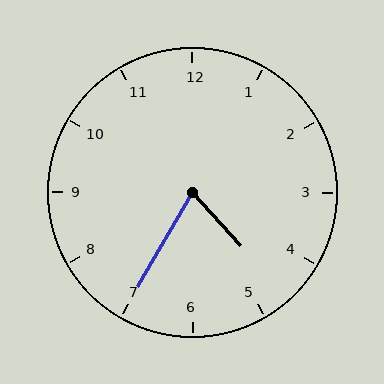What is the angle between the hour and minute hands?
Approximately 72 degrees.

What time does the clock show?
4:35.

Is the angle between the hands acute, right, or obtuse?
It is acute.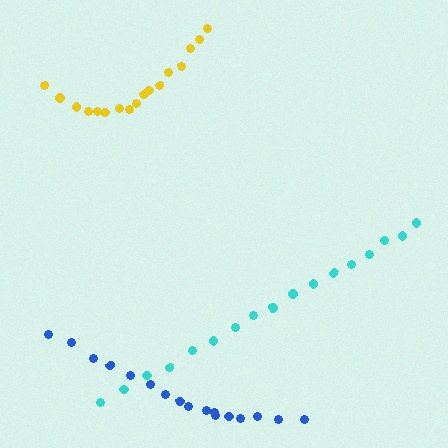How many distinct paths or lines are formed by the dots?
There are 3 distinct paths.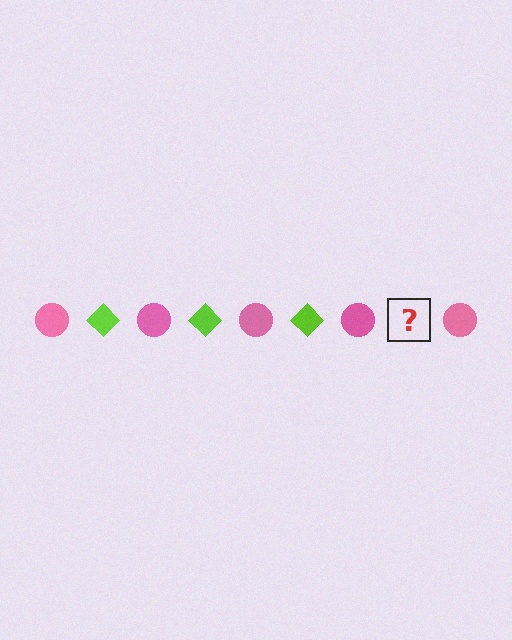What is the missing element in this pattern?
The missing element is a lime diamond.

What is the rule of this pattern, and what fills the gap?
The rule is that the pattern alternates between pink circle and lime diamond. The gap should be filled with a lime diamond.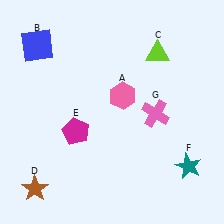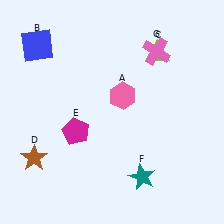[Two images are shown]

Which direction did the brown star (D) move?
The brown star (D) moved up.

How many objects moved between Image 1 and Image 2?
3 objects moved between the two images.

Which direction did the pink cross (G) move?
The pink cross (G) moved up.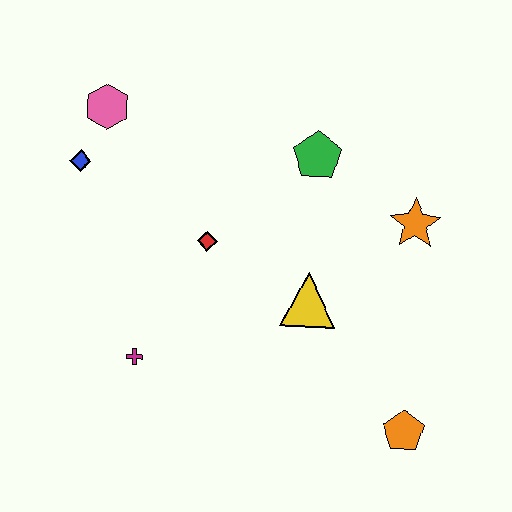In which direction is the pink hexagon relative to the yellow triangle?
The pink hexagon is to the left of the yellow triangle.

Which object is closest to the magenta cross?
The red diamond is closest to the magenta cross.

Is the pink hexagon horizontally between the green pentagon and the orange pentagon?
No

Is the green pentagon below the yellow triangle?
No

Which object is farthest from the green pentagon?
The orange pentagon is farthest from the green pentagon.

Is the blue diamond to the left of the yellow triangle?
Yes